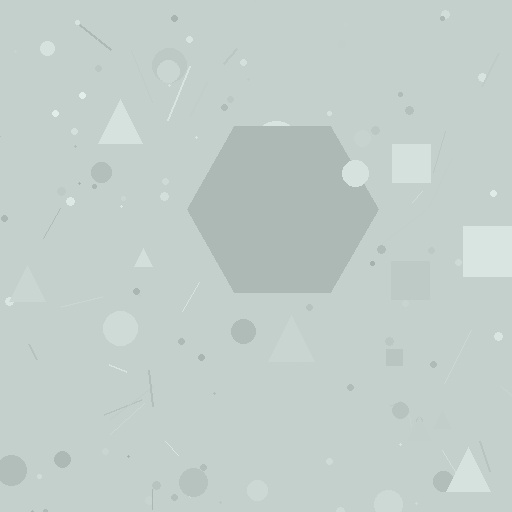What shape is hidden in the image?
A hexagon is hidden in the image.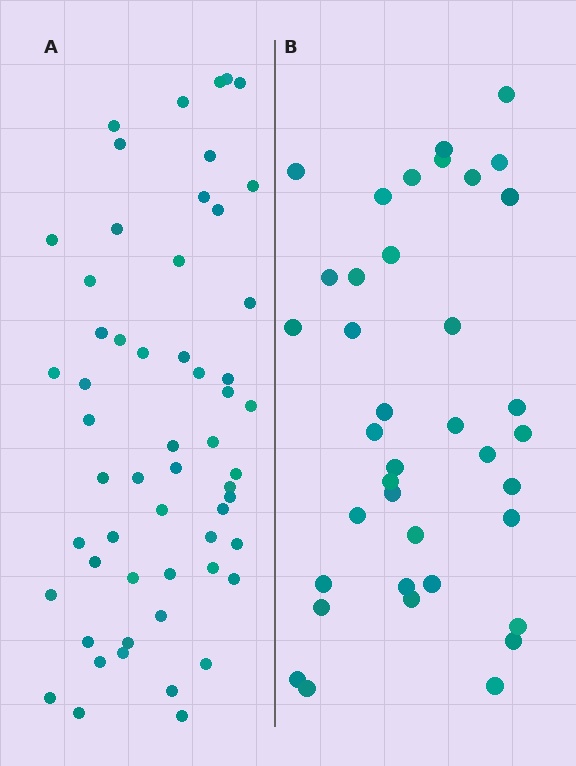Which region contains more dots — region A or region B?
Region A (the left region) has more dots.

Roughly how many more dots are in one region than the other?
Region A has approximately 20 more dots than region B.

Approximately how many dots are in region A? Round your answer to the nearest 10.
About 60 dots. (The exact count is 56, which rounds to 60.)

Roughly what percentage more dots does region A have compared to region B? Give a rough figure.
About 45% more.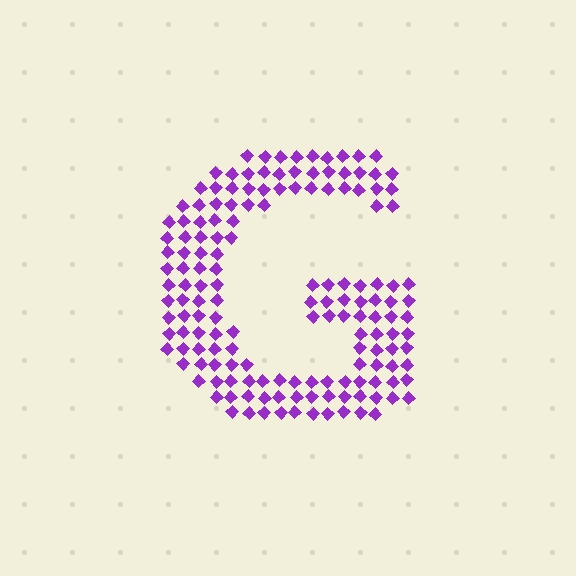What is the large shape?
The large shape is the letter G.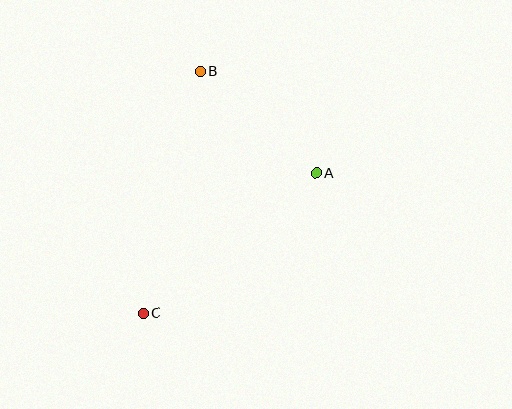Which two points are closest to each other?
Points A and B are closest to each other.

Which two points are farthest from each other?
Points B and C are farthest from each other.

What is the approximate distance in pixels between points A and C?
The distance between A and C is approximately 223 pixels.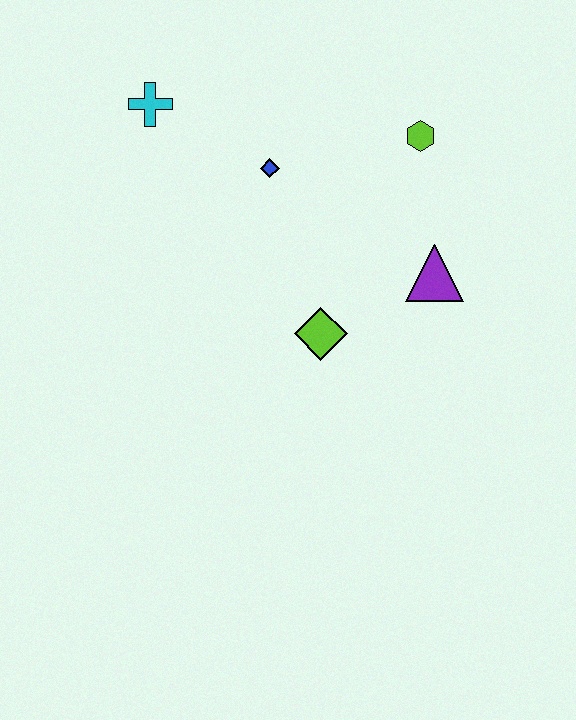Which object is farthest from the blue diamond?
The purple triangle is farthest from the blue diamond.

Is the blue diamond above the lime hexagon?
No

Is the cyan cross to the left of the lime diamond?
Yes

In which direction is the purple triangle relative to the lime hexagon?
The purple triangle is below the lime hexagon.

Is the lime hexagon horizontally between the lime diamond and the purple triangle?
Yes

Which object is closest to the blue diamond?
The cyan cross is closest to the blue diamond.